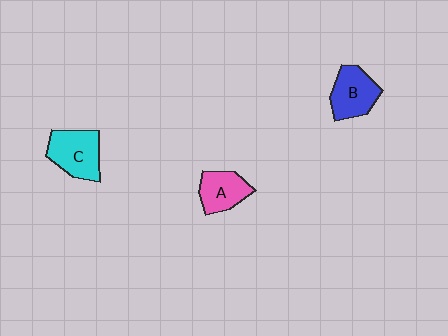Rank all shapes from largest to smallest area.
From largest to smallest: C (cyan), B (blue), A (pink).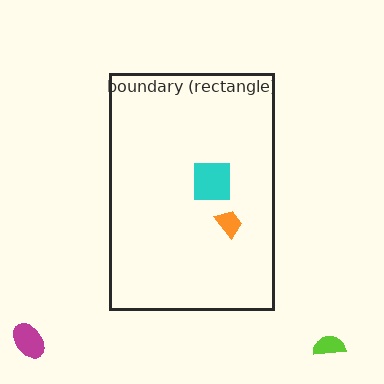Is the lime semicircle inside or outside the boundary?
Outside.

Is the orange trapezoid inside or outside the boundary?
Inside.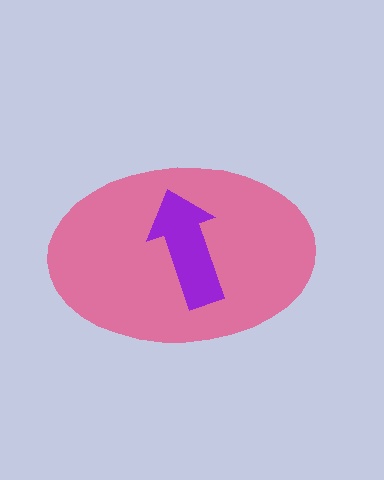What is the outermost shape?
The pink ellipse.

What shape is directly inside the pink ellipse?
The purple arrow.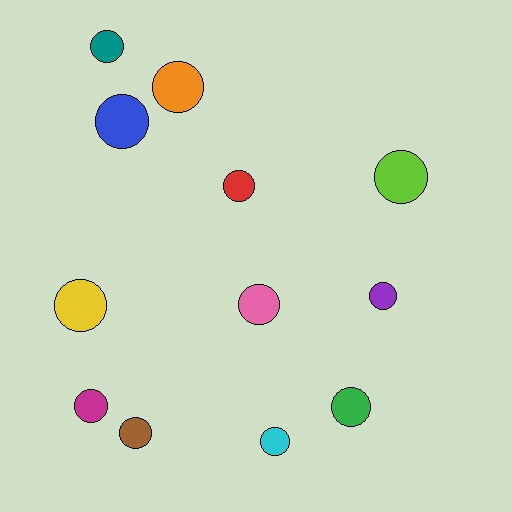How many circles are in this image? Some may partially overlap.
There are 12 circles.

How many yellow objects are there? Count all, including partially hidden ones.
There is 1 yellow object.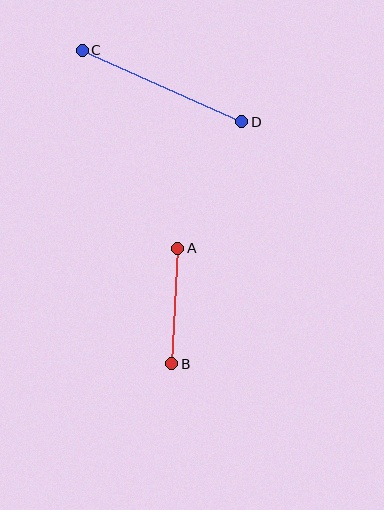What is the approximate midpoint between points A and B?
The midpoint is at approximately (175, 306) pixels.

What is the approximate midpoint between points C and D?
The midpoint is at approximately (162, 86) pixels.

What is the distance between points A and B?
The distance is approximately 115 pixels.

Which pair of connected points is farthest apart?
Points C and D are farthest apart.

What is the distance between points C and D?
The distance is approximately 175 pixels.